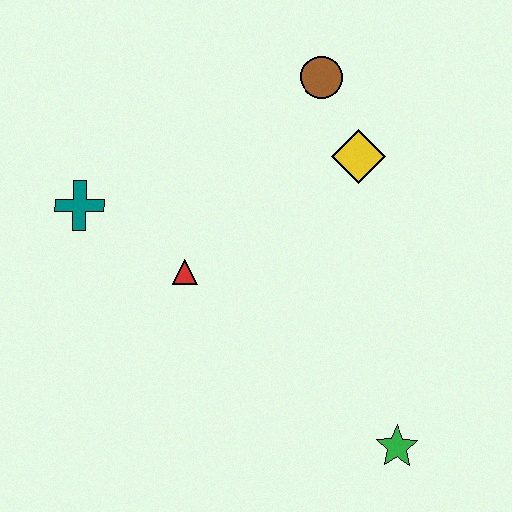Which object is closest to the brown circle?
The yellow diamond is closest to the brown circle.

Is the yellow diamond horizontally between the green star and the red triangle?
Yes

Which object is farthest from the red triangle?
The green star is farthest from the red triangle.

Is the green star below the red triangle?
Yes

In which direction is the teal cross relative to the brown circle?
The teal cross is to the left of the brown circle.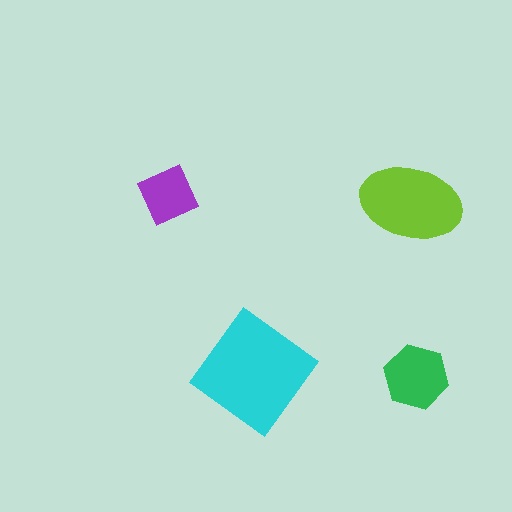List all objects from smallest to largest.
The purple diamond, the green hexagon, the lime ellipse, the cyan diamond.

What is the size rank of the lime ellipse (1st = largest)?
2nd.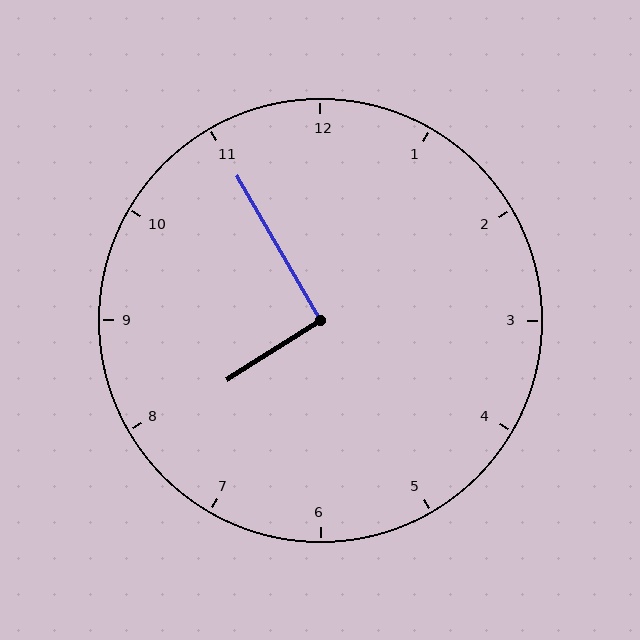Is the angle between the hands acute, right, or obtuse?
It is right.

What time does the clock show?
7:55.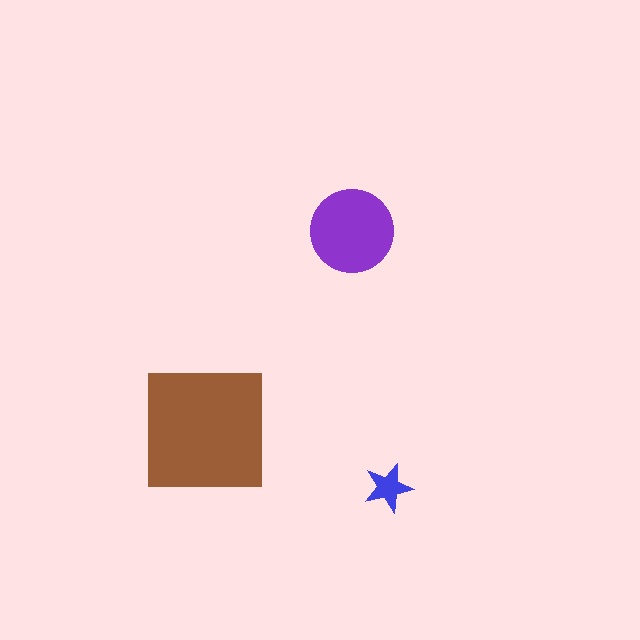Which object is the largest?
The brown square.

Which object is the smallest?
The blue star.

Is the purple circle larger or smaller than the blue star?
Larger.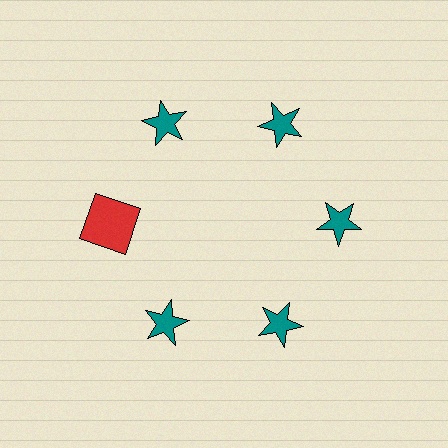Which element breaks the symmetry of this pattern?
The red square at roughly the 9 o'clock position breaks the symmetry. All other shapes are teal stars.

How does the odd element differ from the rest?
It differs in both color (red instead of teal) and shape (square instead of star).